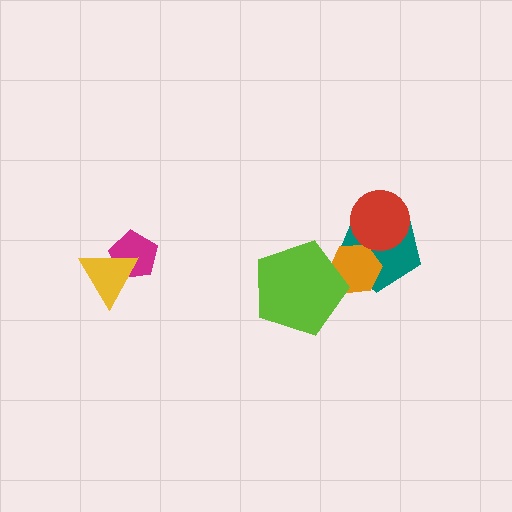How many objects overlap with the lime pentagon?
1 object overlaps with the lime pentagon.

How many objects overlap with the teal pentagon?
2 objects overlap with the teal pentagon.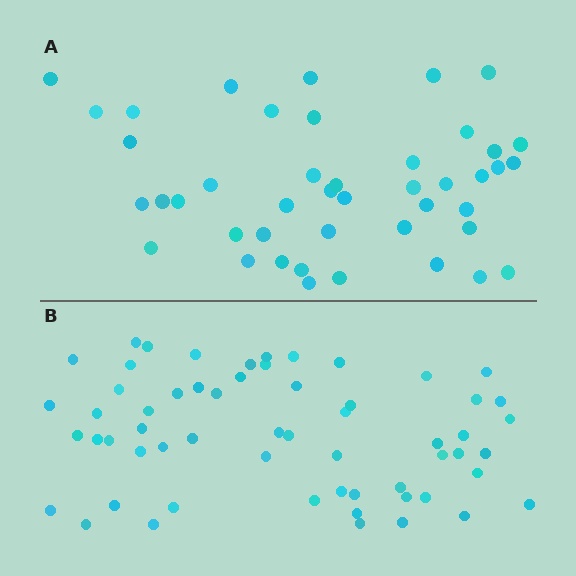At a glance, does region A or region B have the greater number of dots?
Region B (the bottom region) has more dots.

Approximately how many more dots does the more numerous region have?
Region B has approximately 15 more dots than region A.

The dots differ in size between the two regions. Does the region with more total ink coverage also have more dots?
No. Region A has more total ink coverage because its dots are larger, but region B actually contains more individual dots. Total area can be misleading — the number of items is what matters here.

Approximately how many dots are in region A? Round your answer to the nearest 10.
About 40 dots. (The exact count is 44, which rounds to 40.)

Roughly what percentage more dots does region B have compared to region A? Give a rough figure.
About 35% more.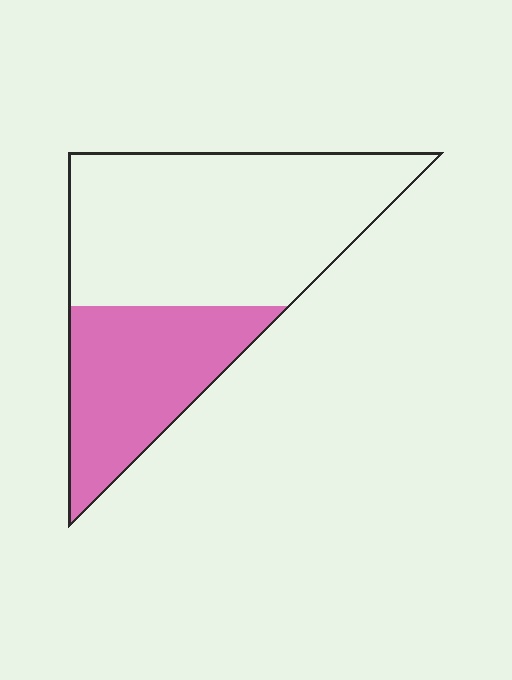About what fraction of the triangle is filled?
About one third (1/3).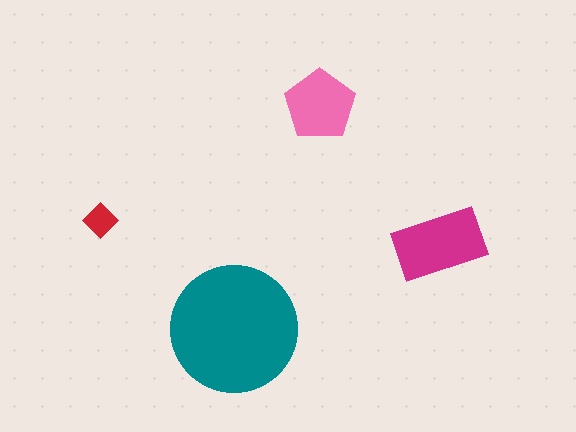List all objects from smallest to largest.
The red diamond, the pink pentagon, the magenta rectangle, the teal circle.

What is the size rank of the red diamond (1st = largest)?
4th.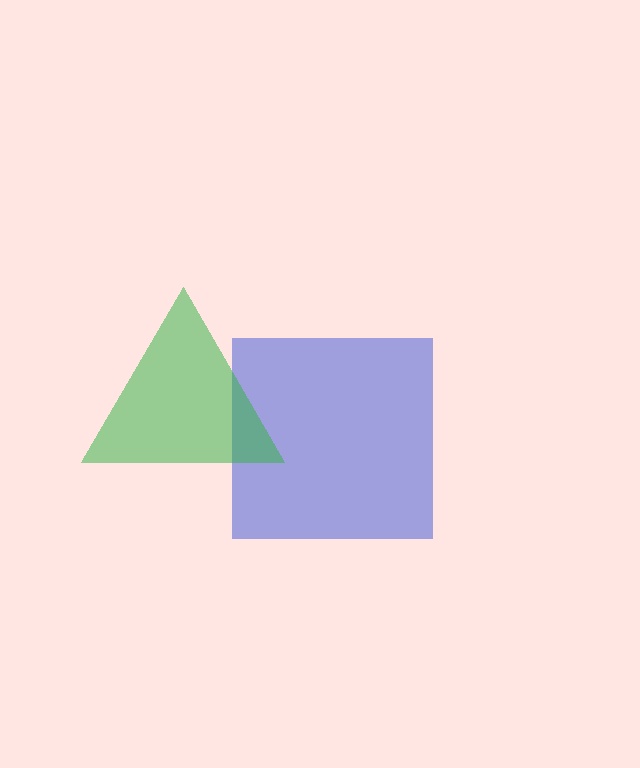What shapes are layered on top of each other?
The layered shapes are: a blue square, a green triangle.